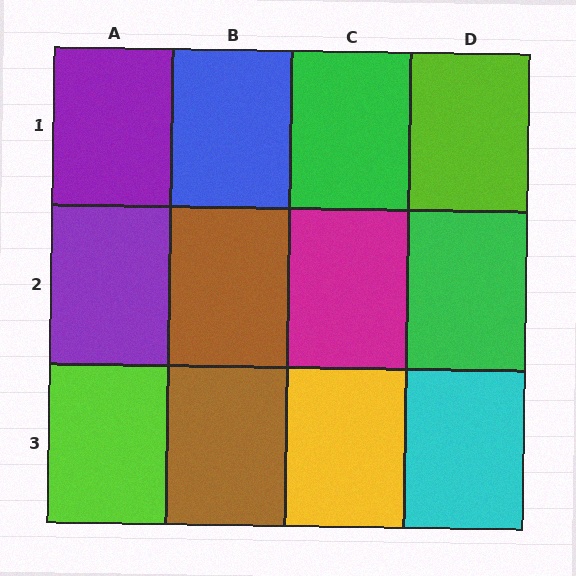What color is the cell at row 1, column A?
Purple.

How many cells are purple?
2 cells are purple.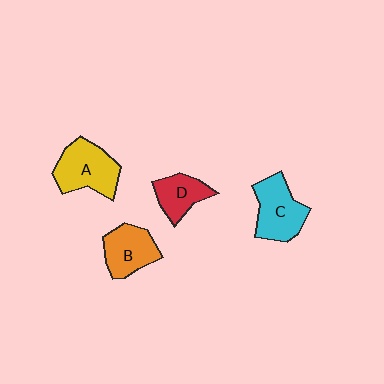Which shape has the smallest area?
Shape D (red).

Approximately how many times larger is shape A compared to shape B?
Approximately 1.2 times.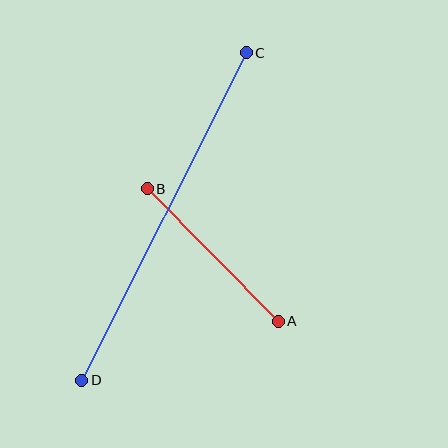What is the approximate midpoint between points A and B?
The midpoint is at approximately (213, 255) pixels.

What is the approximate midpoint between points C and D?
The midpoint is at approximately (164, 216) pixels.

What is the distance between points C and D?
The distance is approximately 366 pixels.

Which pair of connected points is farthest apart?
Points C and D are farthest apart.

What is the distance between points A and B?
The distance is approximately 187 pixels.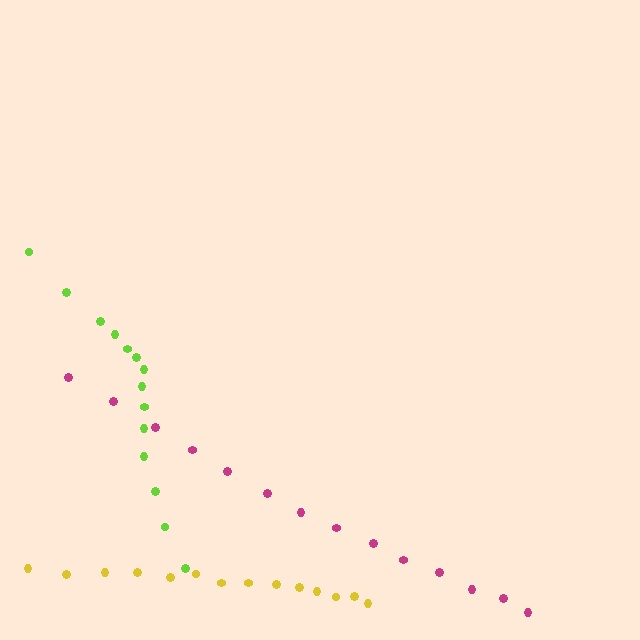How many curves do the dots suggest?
There are 3 distinct paths.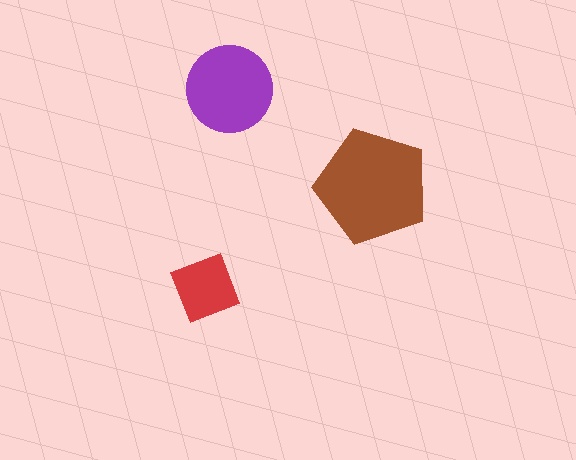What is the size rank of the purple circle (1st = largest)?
2nd.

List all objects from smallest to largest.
The red diamond, the purple circle, the brown pentagon.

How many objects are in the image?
There are 3 objects in the image.